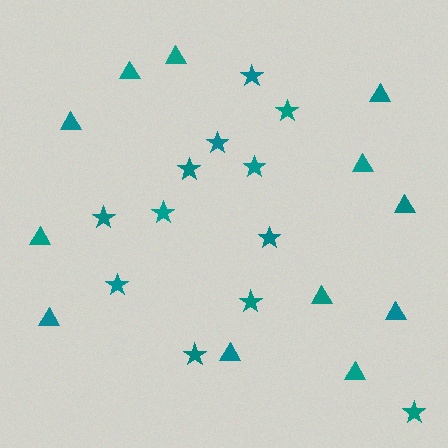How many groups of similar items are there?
There are 2 groups: one group of triangles (12) and one group of stars (12).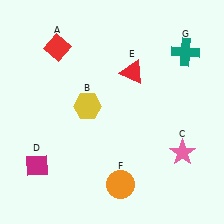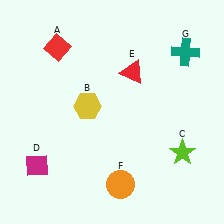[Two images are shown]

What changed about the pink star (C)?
In Image 1, C is pink. In Image 2, it changed to lime.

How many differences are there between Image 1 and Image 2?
There is 1 difference between the two images.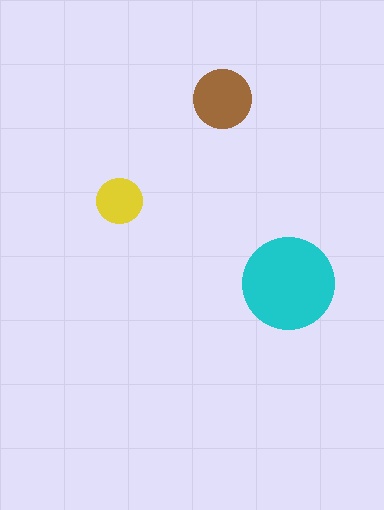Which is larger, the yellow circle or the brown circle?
The brown one.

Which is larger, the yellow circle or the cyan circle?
The cyan one.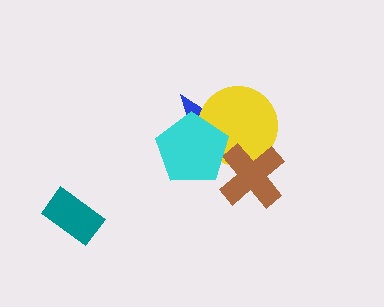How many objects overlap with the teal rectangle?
0 objects overlap with the teal rectangle.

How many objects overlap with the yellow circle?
3 objects overlap with the yellow circle.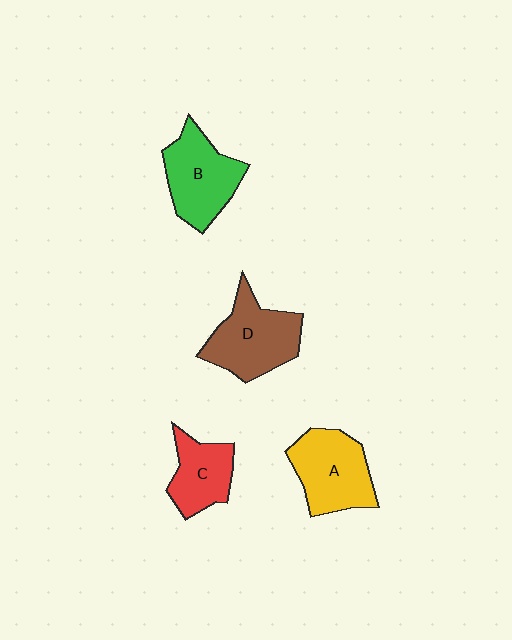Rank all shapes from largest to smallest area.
From largest to smallest: D (brown), A (yellow), B (green), C (red).